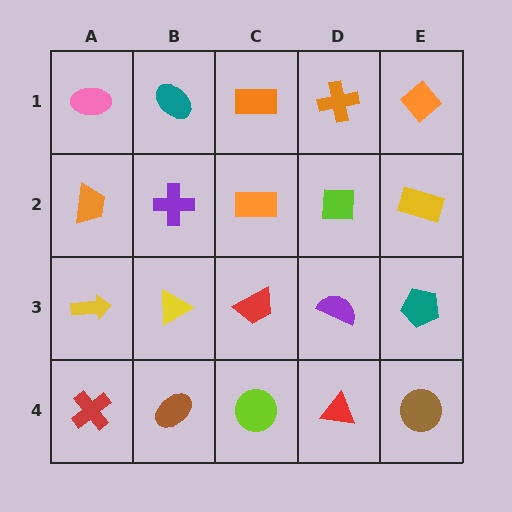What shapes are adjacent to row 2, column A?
A pink ellipse (row 1, column A), a yellow arrow (row 3, column A), a purple cross (row 2, column B).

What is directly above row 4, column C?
A red trapezoid.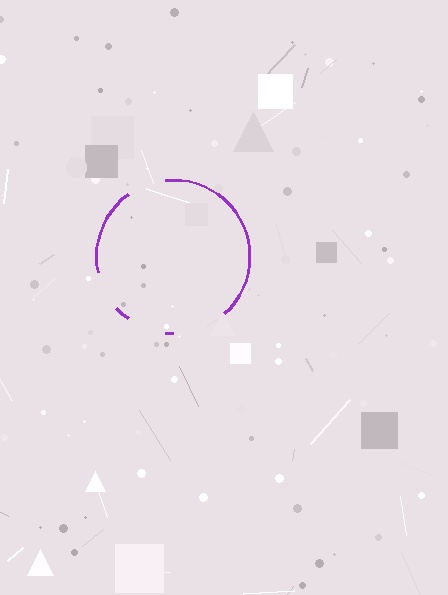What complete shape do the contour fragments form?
The contour fragments form a circle.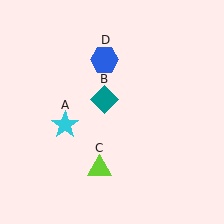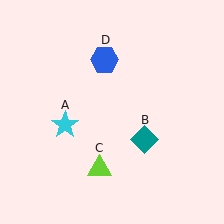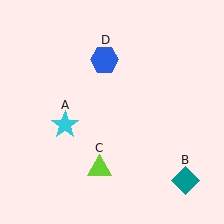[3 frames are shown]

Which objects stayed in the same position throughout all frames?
Cyan star (object A) and lime triangle (object C) and blue hexagon (object D) remained stationary.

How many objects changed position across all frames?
1 object changed position: teal diamond (object B).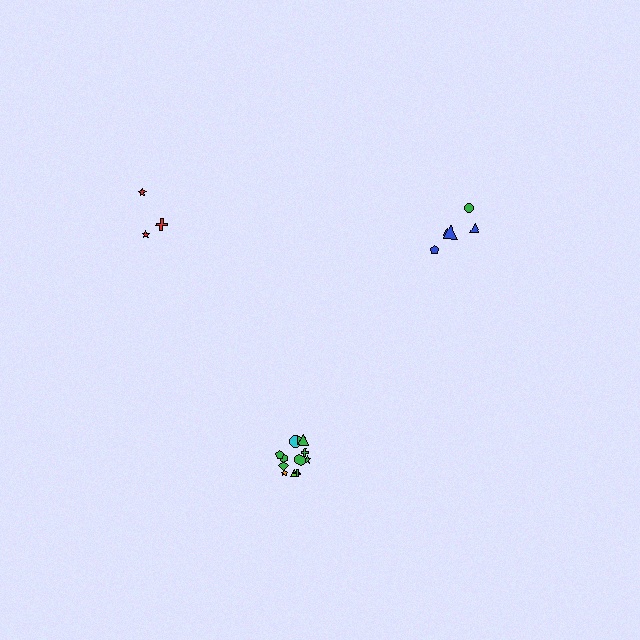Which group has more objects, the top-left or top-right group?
The top-right group.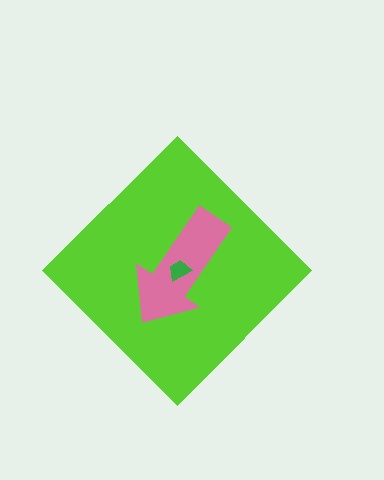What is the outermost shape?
The lime diamond.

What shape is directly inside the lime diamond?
The pink arrow.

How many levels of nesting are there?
3.